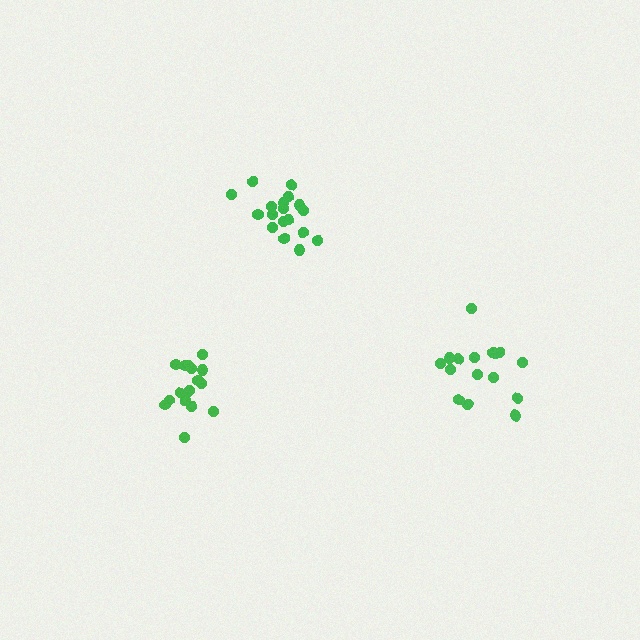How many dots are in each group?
Group 1: 18 dots, Group 2: 17 dots, Group 3: 16 dots (51 total).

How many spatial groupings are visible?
There are 3 spatial groupings.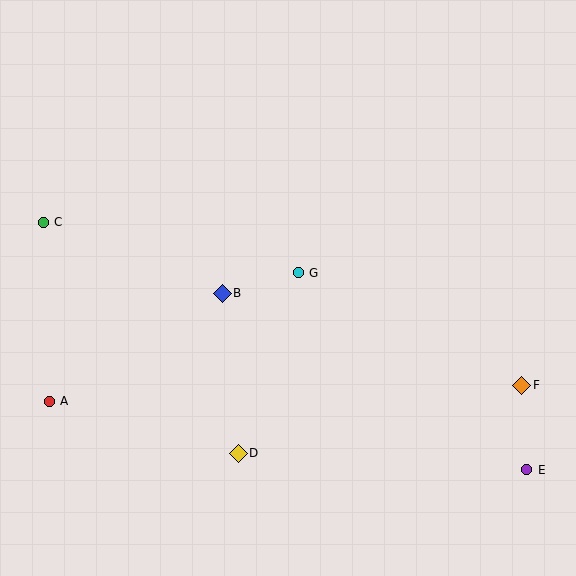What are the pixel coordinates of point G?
Point G is at (298, 273).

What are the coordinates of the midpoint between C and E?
The midpoint between C and E is at (285, 346).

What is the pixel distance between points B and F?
The distance between B and F is 313 pixels.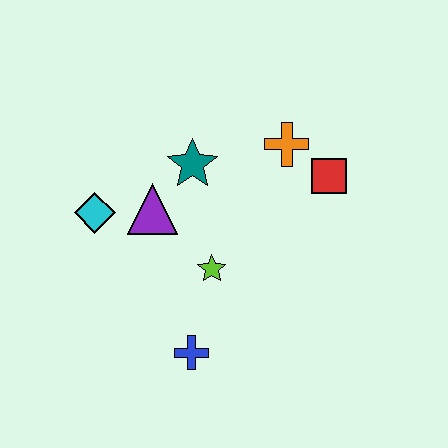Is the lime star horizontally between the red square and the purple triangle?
Yes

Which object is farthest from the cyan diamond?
The red square is farthest from the cyan diamond.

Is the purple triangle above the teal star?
No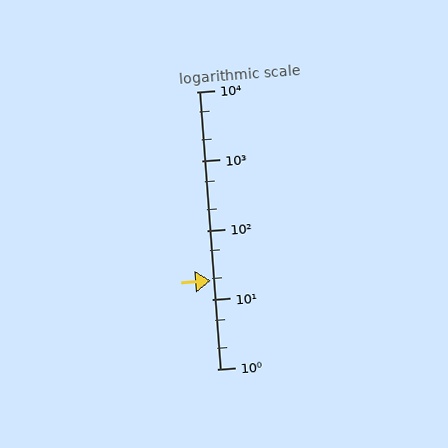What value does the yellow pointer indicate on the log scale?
The pointer indicates approximately 19.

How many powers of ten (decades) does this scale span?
The scale spans 4 decades, from 1 to 10000.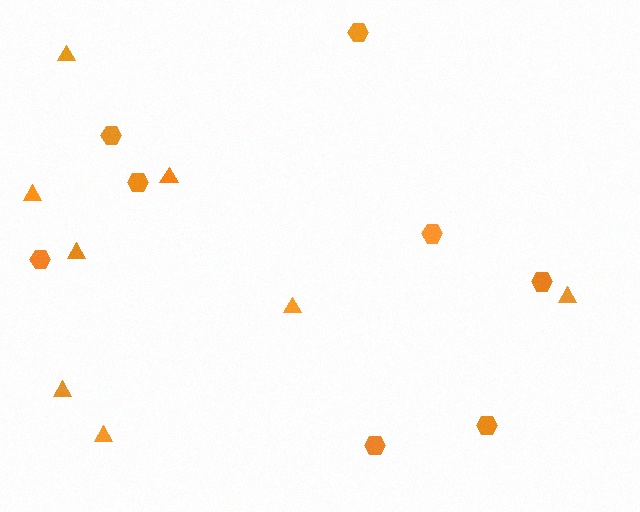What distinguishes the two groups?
There are 2 groups: one group of hexagons (8) and one group of triangles (8).